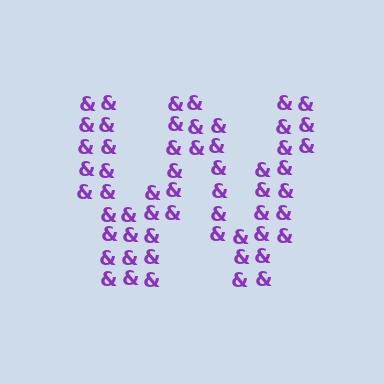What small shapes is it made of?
It is made of small ampersands.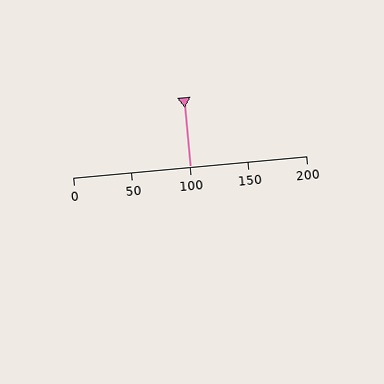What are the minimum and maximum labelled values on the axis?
The axis runs from 0 to 200.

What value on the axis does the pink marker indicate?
The marker indicates approximately 100.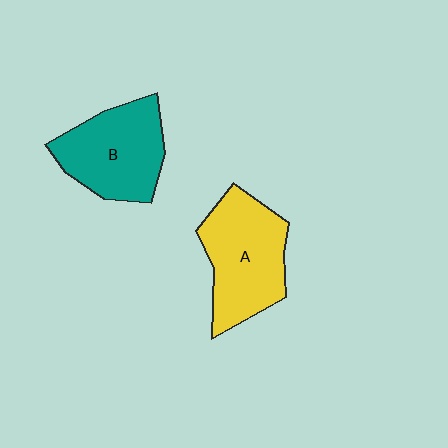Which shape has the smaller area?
Shape B (teal).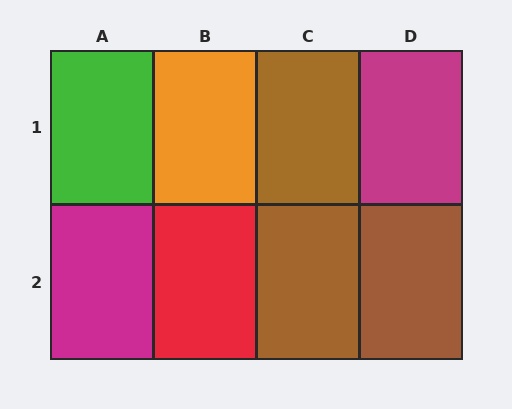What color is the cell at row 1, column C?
Brown.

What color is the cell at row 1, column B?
Orange.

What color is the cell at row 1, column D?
Magenta.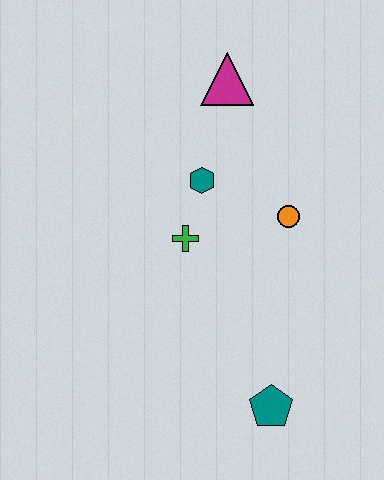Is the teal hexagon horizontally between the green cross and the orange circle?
Yes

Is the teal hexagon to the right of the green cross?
Yes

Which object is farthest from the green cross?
The teal pentagon is farthest from the green cross.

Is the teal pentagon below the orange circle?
Yes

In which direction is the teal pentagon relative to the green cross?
The teal pentagon is below the green cross.